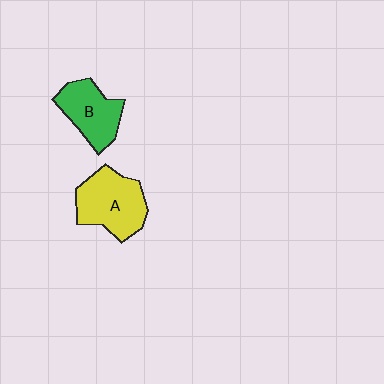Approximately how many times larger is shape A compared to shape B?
Approximately 1.2 times.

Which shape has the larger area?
Shape A (yellow).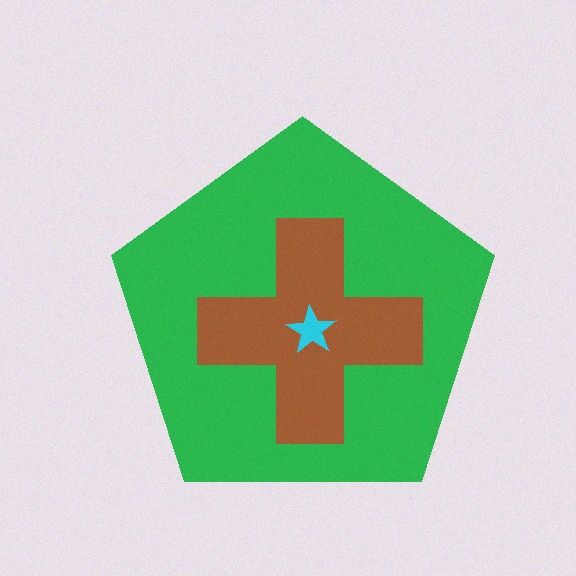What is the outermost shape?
The green pentagon.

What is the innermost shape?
The cyan star.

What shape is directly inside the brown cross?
The cyan star.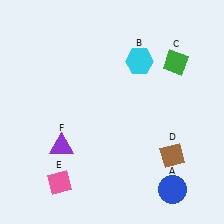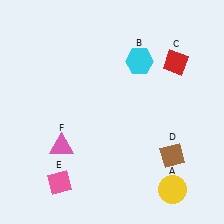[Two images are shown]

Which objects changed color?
A changed from blue to yellow. C changed from green to red. F changed from purple to pink.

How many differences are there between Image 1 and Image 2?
There are 3 differences between the two images.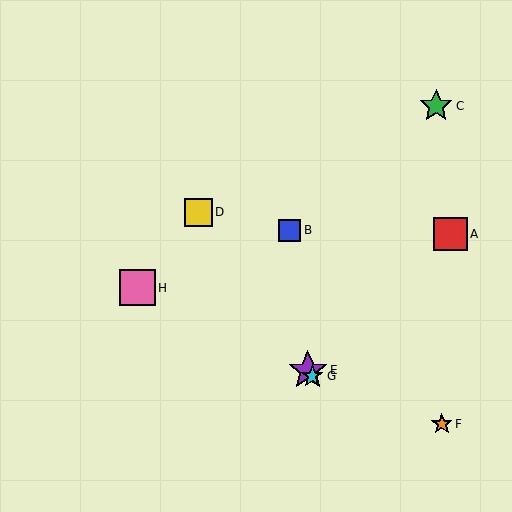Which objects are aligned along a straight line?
Objects D, E, G are aligned along a straight line.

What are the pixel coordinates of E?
Object E is at (308, 370).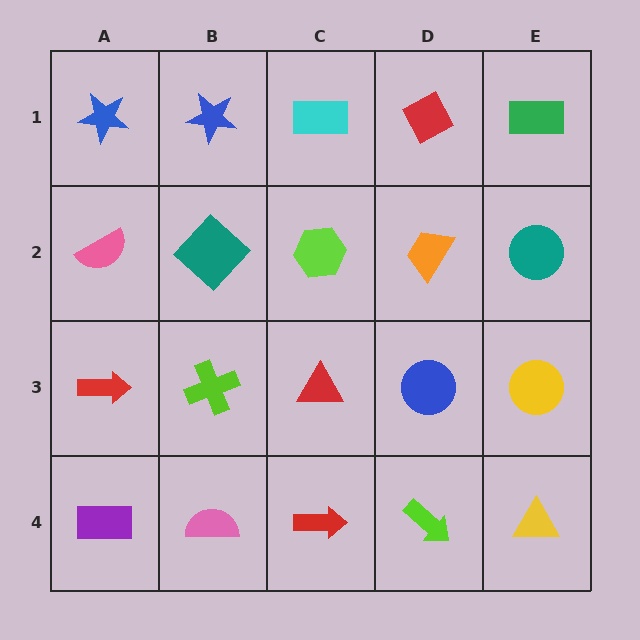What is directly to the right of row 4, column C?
A lime arrow.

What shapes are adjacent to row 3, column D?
An orange trapezoid (row 2, column D), a lime arrow (row 4, column D), a red triangle (row 3, column C), a yellow circle (row 3, column E).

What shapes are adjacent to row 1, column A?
A pink semicircle (row 2, column A), a blue star (row 1, column B).